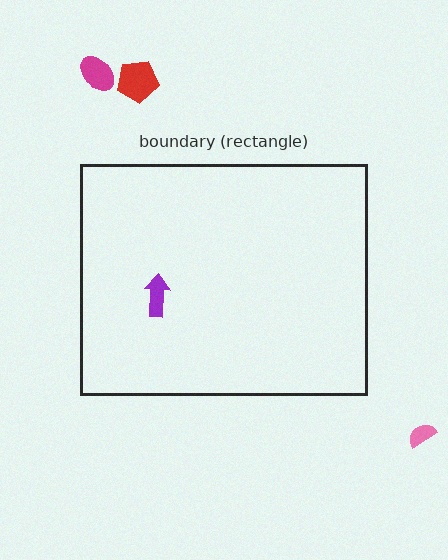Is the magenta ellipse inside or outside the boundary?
Outside.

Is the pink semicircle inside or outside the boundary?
Outside.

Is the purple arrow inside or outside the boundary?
Inside.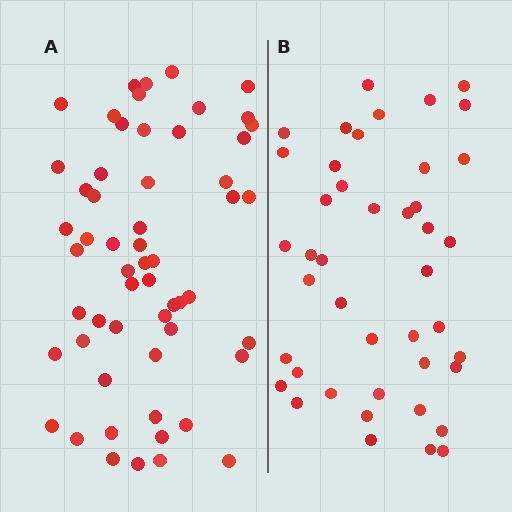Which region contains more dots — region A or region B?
Region A (the left region) has more dots.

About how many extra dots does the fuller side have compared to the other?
Region A has approximately 15 more dots than region B.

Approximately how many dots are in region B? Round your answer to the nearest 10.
About 40 dots. (The exact count is 43, which rounds to 40.)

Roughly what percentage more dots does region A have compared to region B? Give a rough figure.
About 35% more.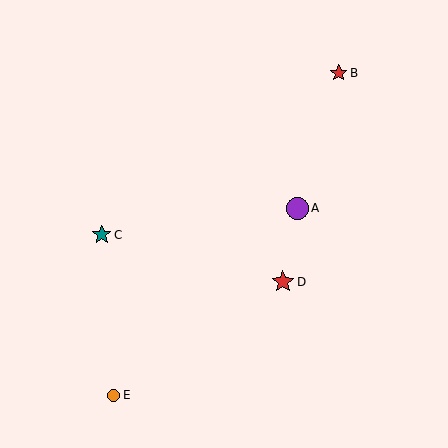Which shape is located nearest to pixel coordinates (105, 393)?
The orange circle (labeled E) at (114, 395) is nearest to that location.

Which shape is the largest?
The purple circle (labeled A) is the largest.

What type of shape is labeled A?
Shape A is a purple circle.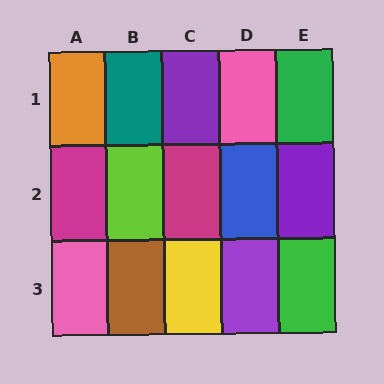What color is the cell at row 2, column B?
Lime.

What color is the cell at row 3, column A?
Pink.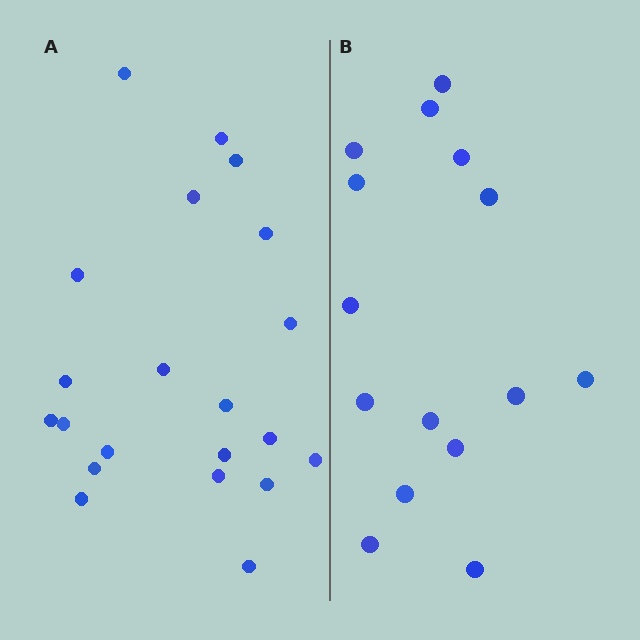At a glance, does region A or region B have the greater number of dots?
Region A (the left region) has more dots.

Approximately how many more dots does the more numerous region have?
Region A has about 6 more dots than region B.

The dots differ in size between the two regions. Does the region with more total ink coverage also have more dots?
No. Region B has more total ink coverage because its dots are larger, but region A actually contains more individual dots. Total area can be misleading — the number of items is what matters here.